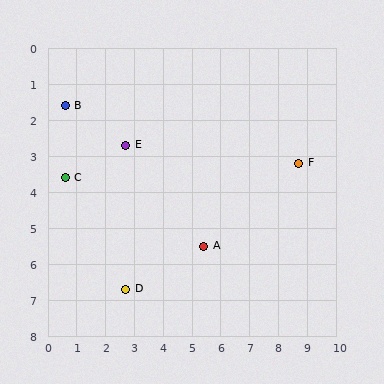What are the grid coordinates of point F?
Point F is at approximately (8.7, 3.2).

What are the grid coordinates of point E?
Point E is at approximately (2.7, 2.7).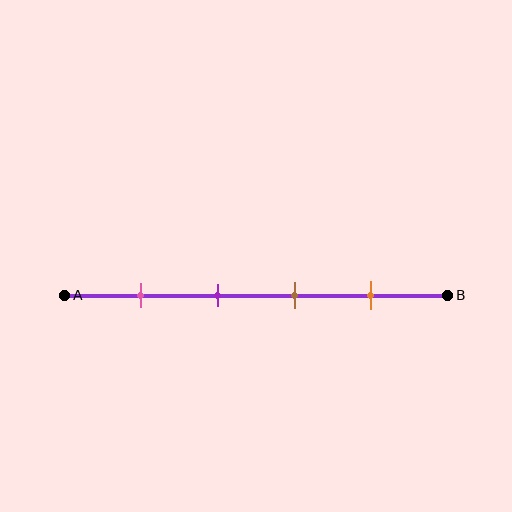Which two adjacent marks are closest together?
The purple and brown marks are the closest adjacent pair.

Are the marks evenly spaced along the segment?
Yes, the marks are approximately evenly spaced.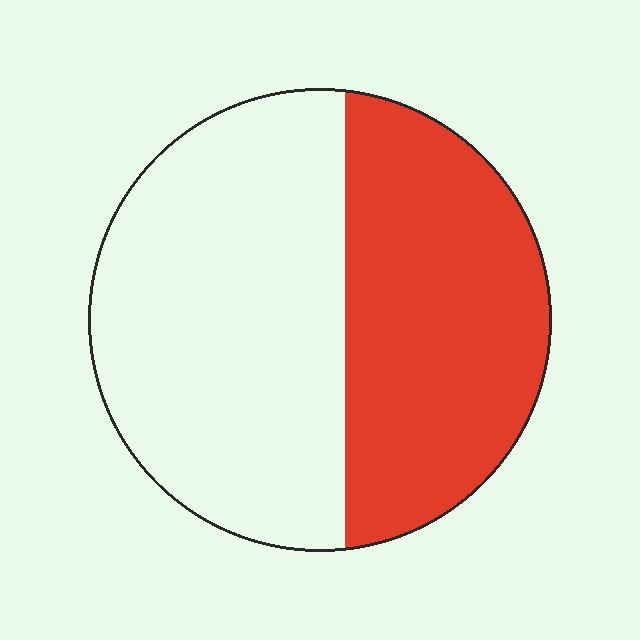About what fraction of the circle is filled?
About two fifths (2/5).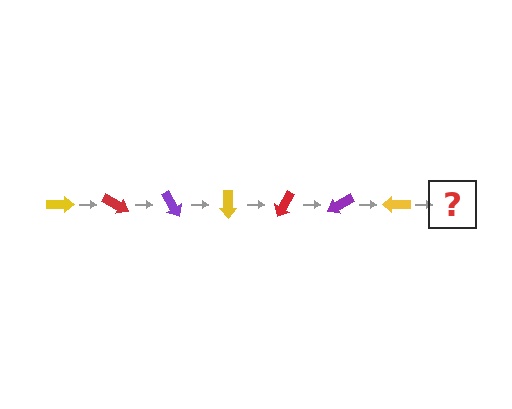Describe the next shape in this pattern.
It should be a red arrow, rotated 210 degrees from the start.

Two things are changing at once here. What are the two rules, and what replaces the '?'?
The two rules are that it rotates 30 degrees each step and the color cycles through yellow, red, and purple. The '?' should be a red arrow, rotated 210 degrees from the start.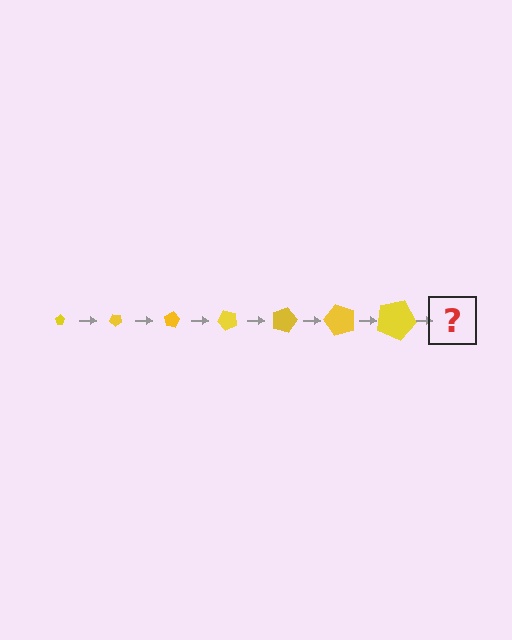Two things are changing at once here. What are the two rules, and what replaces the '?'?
The two rules are that the pentagon grows larger each step and it rotates 40 degrees each step. The '?' should be a pentagon, larger than the previous one and rotated 280 degrees from the start.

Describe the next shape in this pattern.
It should be a pentagon, larger than the previous one and rotated 280 degrees from the start.